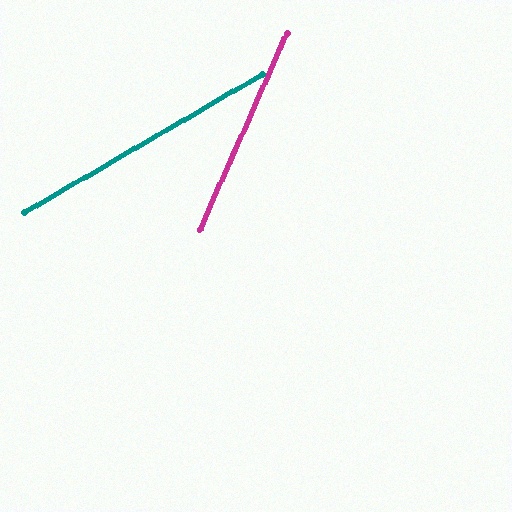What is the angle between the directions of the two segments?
Approximately 36 degrees.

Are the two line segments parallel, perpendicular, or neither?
Neither parallel nor perpendicular — they differ by about 36°.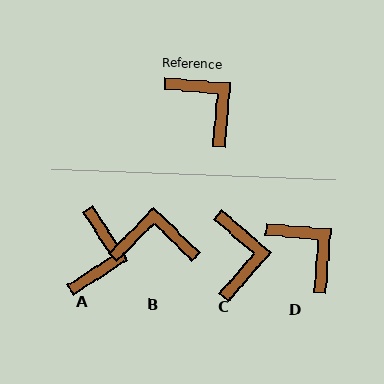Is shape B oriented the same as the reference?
No, it is off by about 50 degrees.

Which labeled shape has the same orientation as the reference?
D.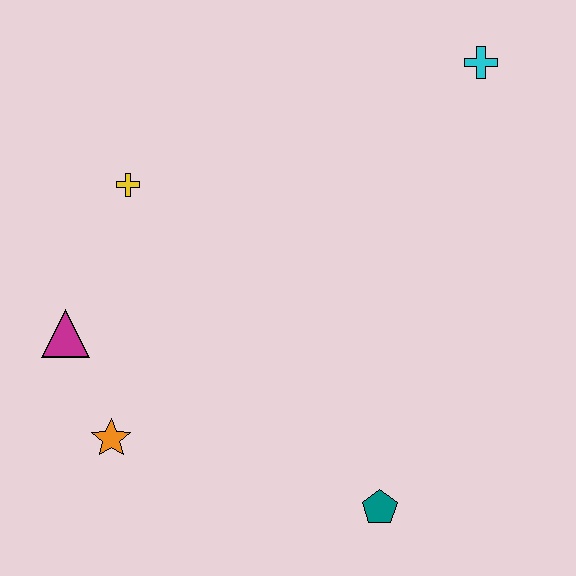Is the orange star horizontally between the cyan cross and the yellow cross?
No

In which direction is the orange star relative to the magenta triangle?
The orange star is below the magenta triangle.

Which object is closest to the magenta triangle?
The orange star is closest to the magenta triangle.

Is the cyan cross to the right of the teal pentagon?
Yes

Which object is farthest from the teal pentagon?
The cyan cross is farthest from the teal pentagon.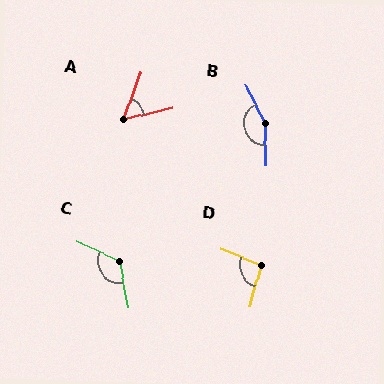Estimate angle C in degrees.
Approximately 124 degrees.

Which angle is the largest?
B, at approximately 153 degrees.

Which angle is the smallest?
A, at approximately 57 degrees.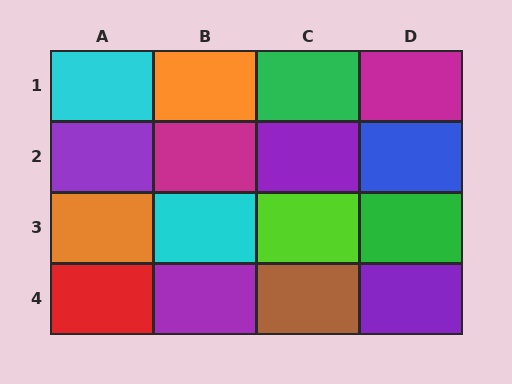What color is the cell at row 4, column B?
Purple.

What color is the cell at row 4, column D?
Purple.